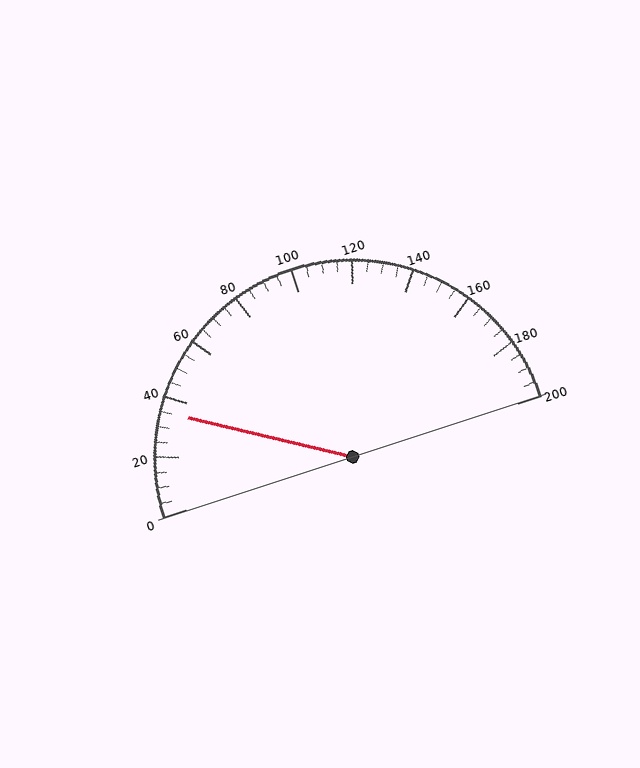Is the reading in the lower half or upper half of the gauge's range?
The reading is in the lower half of the range (0 to 200).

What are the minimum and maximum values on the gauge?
The gauge ranges from 0 to 200.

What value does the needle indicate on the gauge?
The needle indicates approximately 35.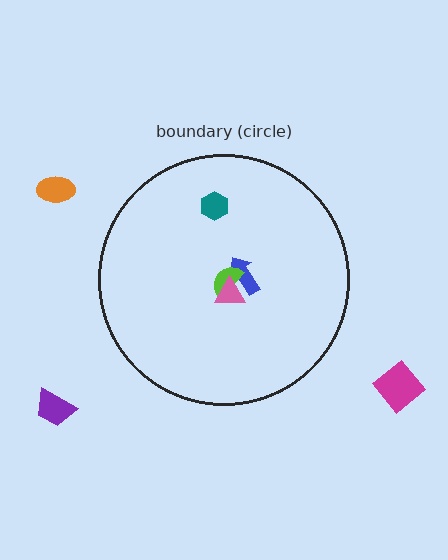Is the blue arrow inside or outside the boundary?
Inside.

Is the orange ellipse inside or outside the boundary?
Outside.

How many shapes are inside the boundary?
4 inside, 3 outside.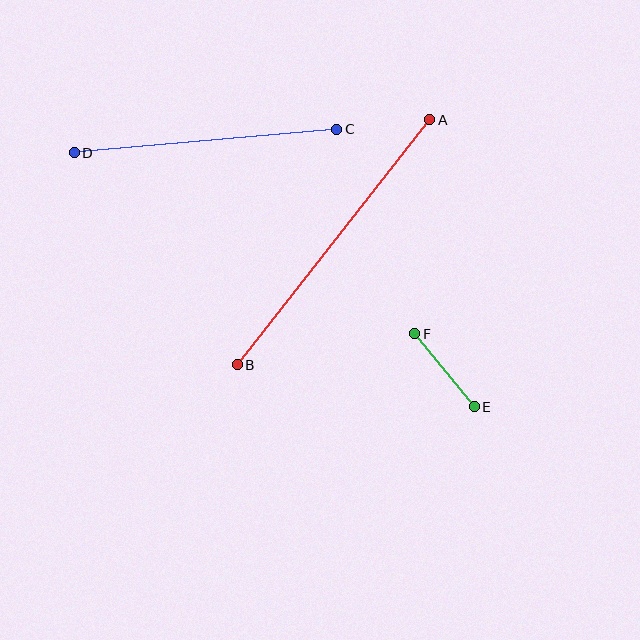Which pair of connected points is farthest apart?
Points A and B are farthest apart.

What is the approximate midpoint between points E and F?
The midpoint is at approximately (445, 370) pixels.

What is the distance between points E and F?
The distance is approximately 94 pixels.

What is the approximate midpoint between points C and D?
The midpoint is at approximately (205, 141) pixels.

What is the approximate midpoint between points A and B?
The midpoint is at approximately (333, 242) pixels.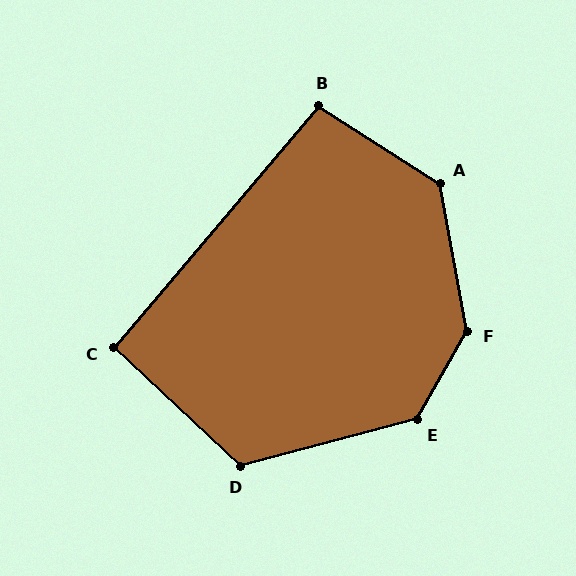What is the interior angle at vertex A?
Approximately 133 degrees (obtuse).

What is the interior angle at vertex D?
Approximately 122 degrees (obtuse).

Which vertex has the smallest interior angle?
C, at approximately 93 degrees.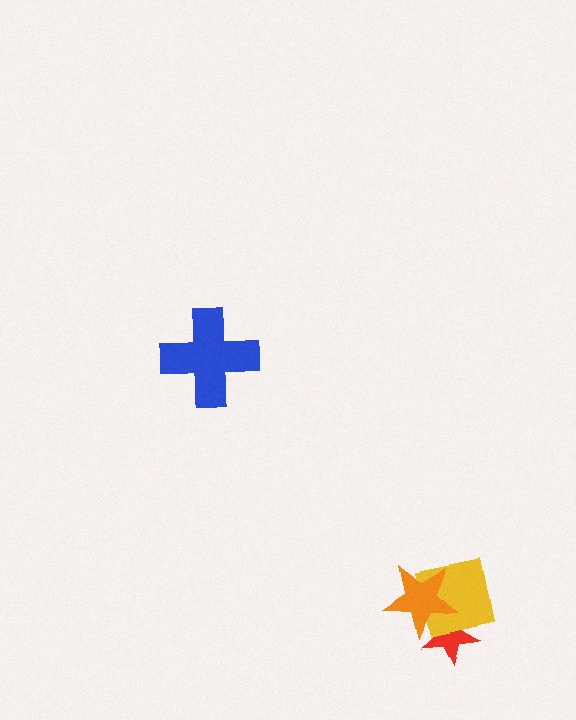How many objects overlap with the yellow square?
2 objects overlap with the yellow square.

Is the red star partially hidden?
Yes, it is partially covered by another shape.